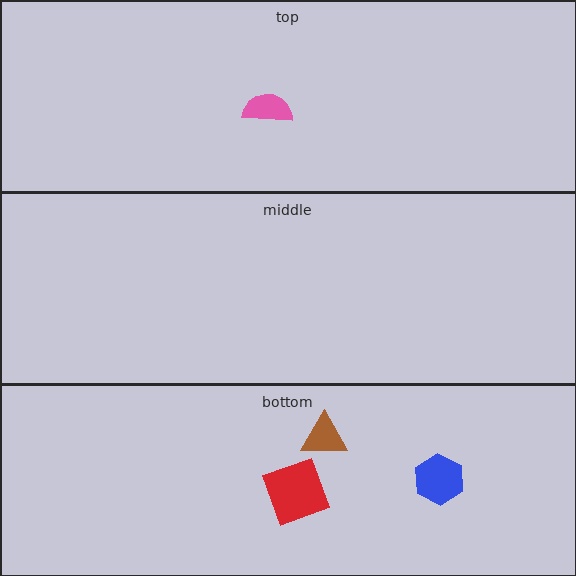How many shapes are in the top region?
1.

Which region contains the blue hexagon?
The bottom region.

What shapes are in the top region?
The pink semicircle.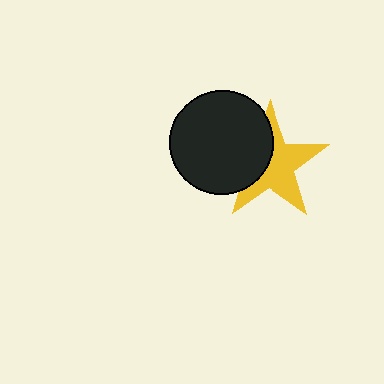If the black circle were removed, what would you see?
You would see the complete yellow star.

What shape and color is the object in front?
The object in front is a black circle.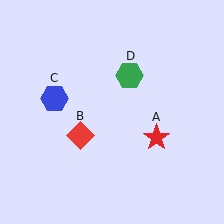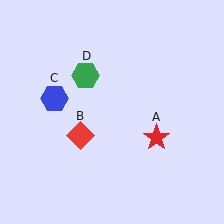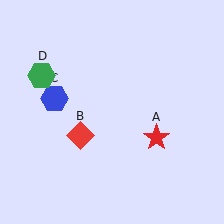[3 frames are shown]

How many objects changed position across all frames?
1 object changed position: green hexagon (object D).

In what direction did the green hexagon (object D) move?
The green hexagon (object D) moved left.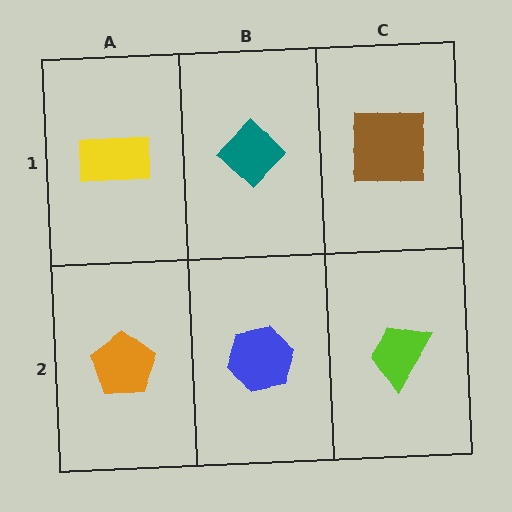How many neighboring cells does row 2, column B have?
3.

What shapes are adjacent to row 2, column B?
A teal diamond (row 1, column B), an orange pentagon (row 2, column A), a lime trapezoid (row 2, column C).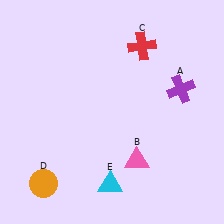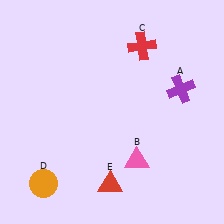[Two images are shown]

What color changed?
The triangle (E) changed from cyan in Image 1 to red in Image 2.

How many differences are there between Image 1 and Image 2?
There is 1 difference between the two images.